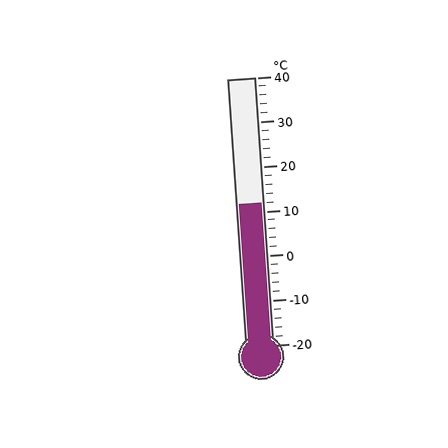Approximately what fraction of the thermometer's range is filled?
The thermometer is filled to approximately 55% of its range.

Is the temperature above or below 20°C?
The temperature is below 20°C.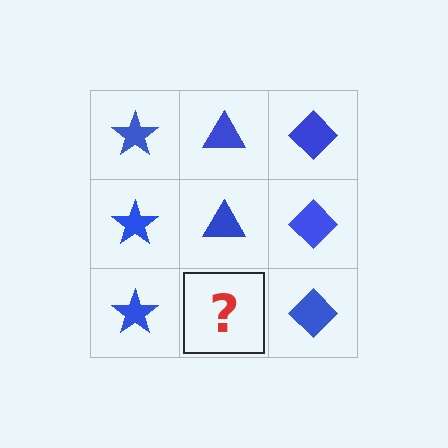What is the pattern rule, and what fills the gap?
The rule is that each column has a consistent shape. The gap should be filled with a blue triangle.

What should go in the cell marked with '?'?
The missing cell should contain a blue triangle.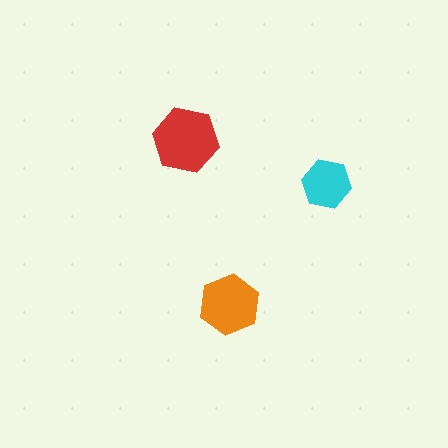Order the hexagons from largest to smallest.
the red one, the orange one, the cyan one.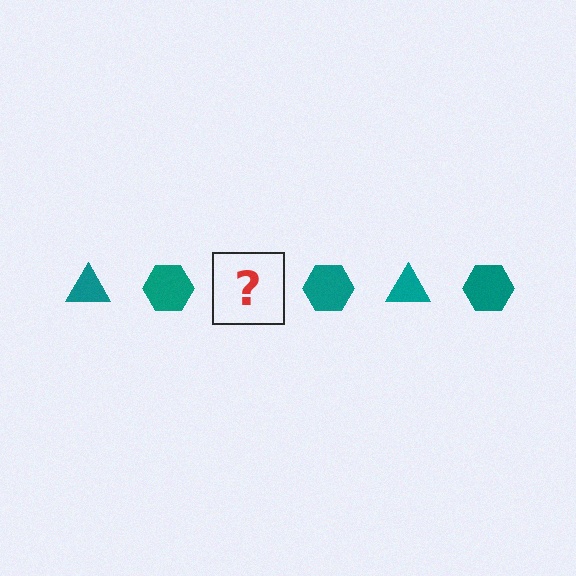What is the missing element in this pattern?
The missing element is a teal triangle.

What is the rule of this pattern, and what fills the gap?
The rule is that the pattern cycles through triangle, hexagon shapes in teal. The gap should be filled with a teal triangle.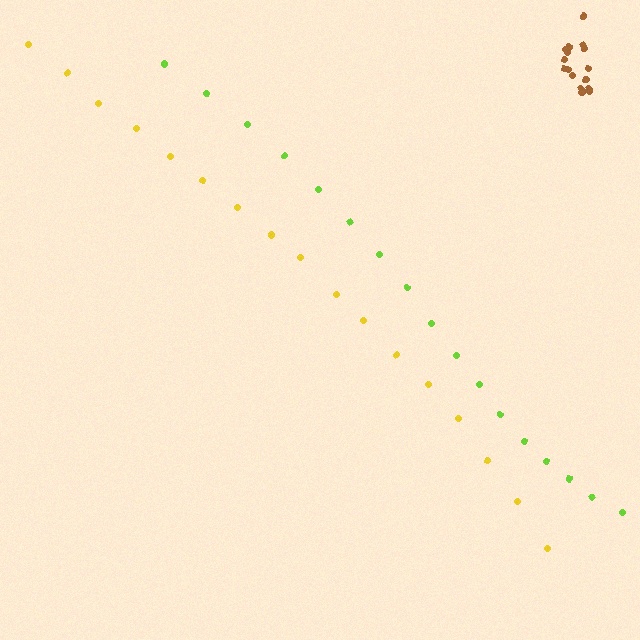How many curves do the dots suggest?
There are 3 distinct paths.